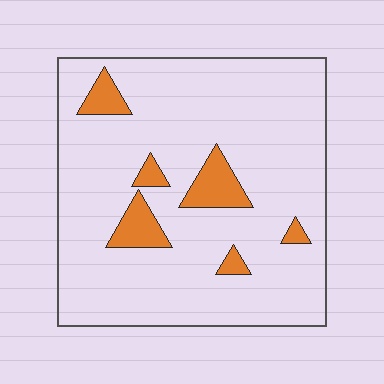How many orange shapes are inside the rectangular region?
6.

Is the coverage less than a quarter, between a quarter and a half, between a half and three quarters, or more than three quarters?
Less than a quarter.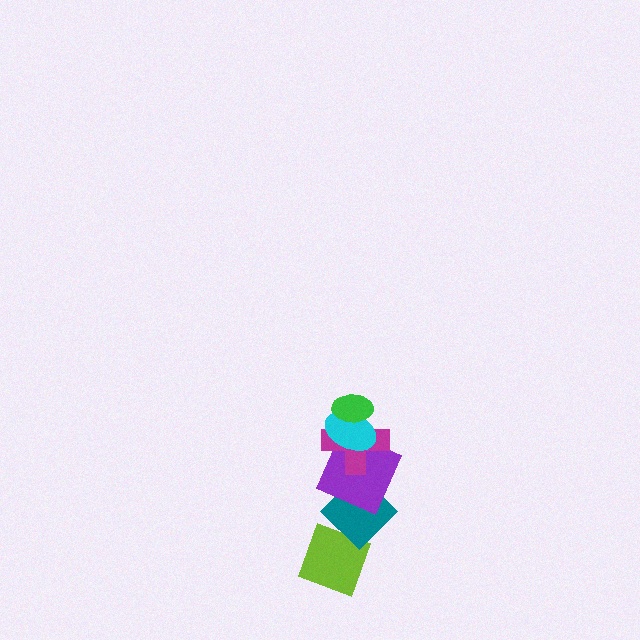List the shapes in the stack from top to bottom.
From top to bottom: the green ellipse, the cyan ellipse, the magenta cross, the purple square, the teal diamond, the lime diamond.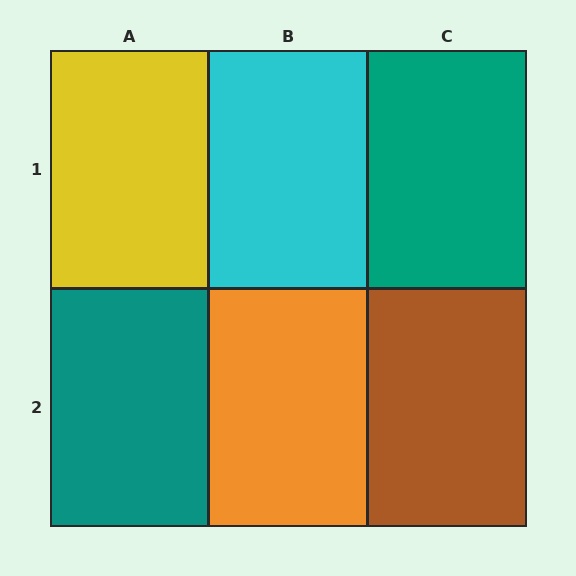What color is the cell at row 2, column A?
Teal.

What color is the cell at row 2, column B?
Orange.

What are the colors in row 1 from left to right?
Yellow, cyan, teal.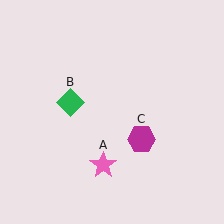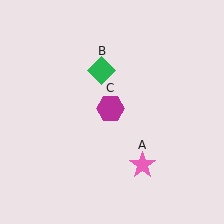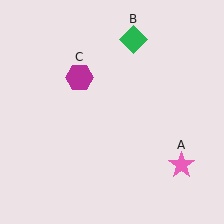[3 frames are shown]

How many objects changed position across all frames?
3 objects changed position: pink star (object A), green diamond (object B), magenta hexagon (object C).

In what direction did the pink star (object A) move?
The pink star (object A) moved right.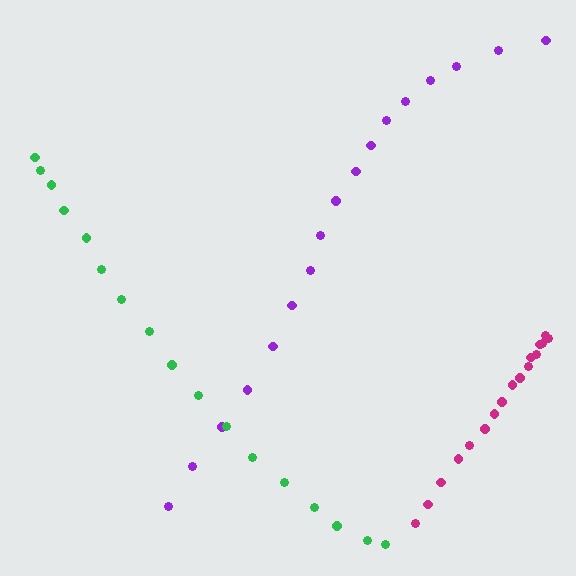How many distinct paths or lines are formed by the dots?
There are 3 distinct paths.